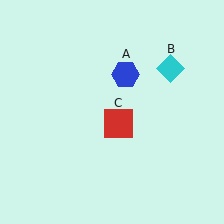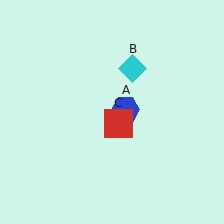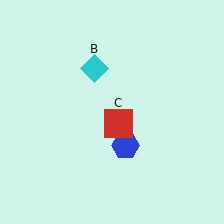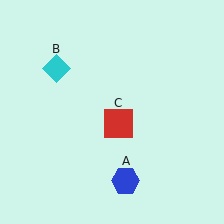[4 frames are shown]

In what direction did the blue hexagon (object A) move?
The blue hexagon (object A) moved down.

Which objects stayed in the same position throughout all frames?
Red square (object C) remained stationary.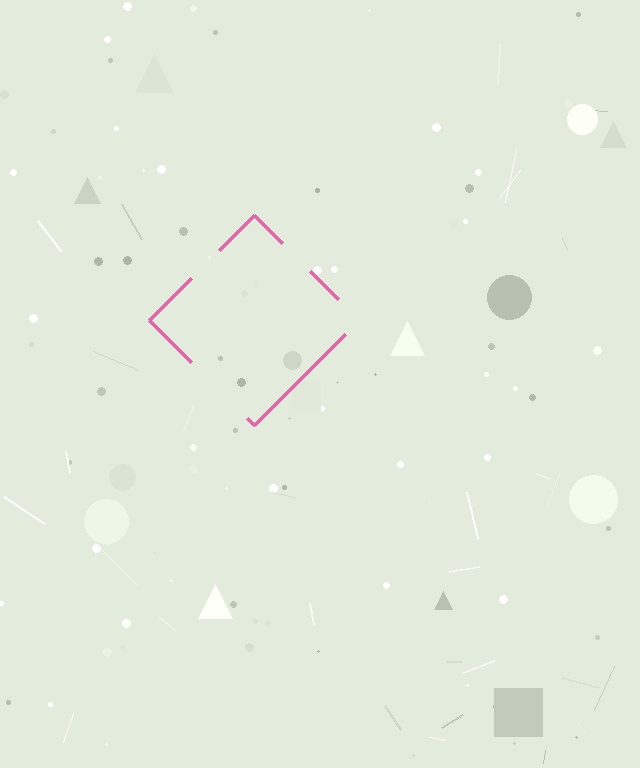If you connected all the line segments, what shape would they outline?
They would outline a diamond.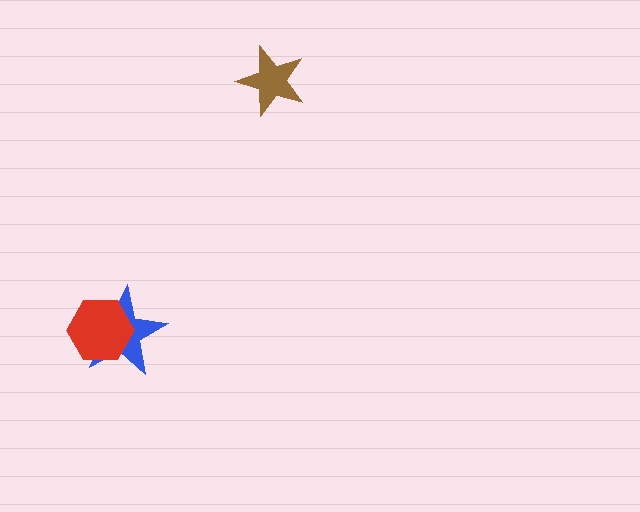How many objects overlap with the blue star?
1 object overlaps with the blue star.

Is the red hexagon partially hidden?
No, no other shape covers it.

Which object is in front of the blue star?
The red hexagon is in front of the blue star.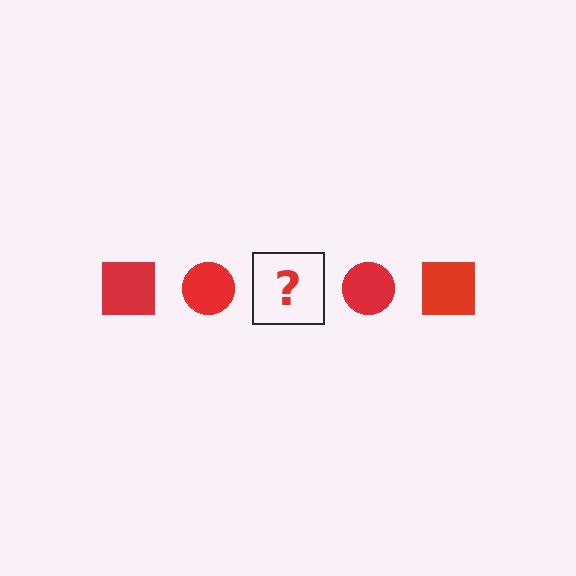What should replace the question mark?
The question mark should be replaced with a red square.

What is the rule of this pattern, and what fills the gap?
The rule is that the pattern cycles through square, circle shapes in red. The gap should be filled with a red square.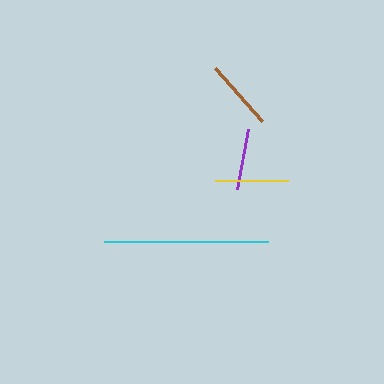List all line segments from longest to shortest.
From longest to shortest: cyan, yellow, brown, purple.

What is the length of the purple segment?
The purple segment is approximately 62 pixels long.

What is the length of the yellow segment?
The yellow segment is approximately 74 pixels long.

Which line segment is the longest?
The cyan line is the longest at approximately 164 pixels.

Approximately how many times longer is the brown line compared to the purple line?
The brown line is approximately 1.1 times the length of the purple line.